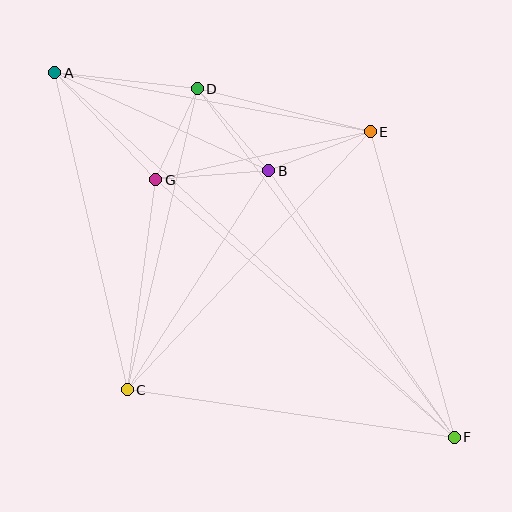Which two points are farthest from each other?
Points A and F are farthest from each other.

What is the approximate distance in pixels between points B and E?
The distance between B and E is approximately 109 pixels.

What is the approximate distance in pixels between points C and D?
The distance between C and D is approximately 309 pixels.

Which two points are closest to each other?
Points D and G are closest to each other.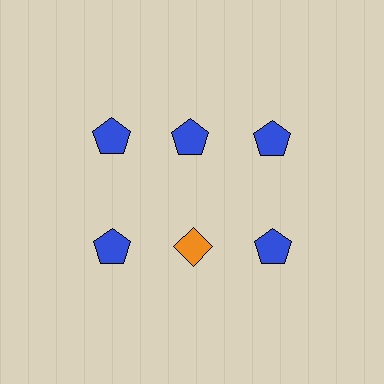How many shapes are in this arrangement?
There are 6 shapes arranged in a grid pattern.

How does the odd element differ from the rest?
It differs in both color (orange instead of blue) and shape (diamond instead of pentagon).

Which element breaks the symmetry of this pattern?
The orange diamond in the second row, second from left column breaks the symmetry. All other shapes are blue pentagons.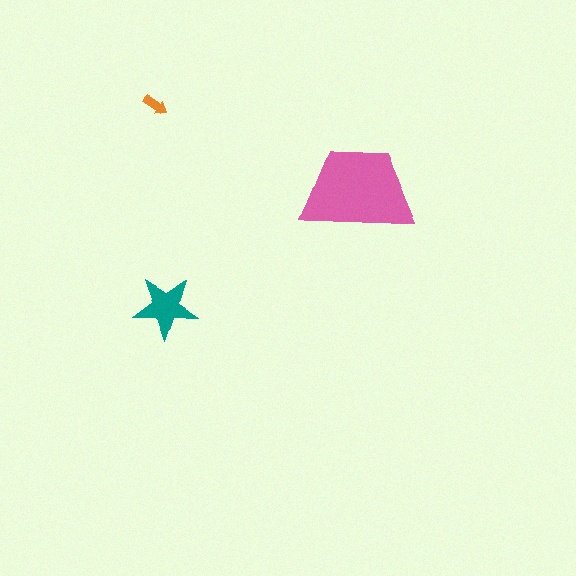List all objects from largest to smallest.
The pink trapezoid, the teal star, the orange arrow.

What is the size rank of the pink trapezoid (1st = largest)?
1st.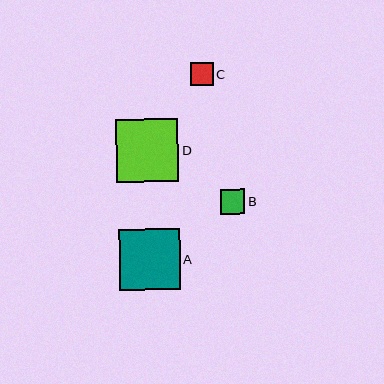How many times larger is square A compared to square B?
Square A is approximately 2.5 times the size of square B.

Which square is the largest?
Square D is the largest with a size of approximately 62 pixels.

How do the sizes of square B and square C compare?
Square B and square C are approximately the same size.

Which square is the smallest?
Square C is the smallest with a size of approximately 23 pixels.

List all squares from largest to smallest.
From largest to smallest: D, A, B, C.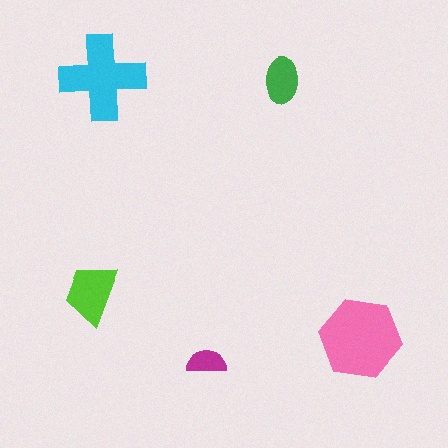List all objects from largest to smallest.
The pink hexagon, the cyan cross, the lime trapezoid, the green ellipse, the magenta semicircle.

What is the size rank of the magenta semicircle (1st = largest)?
5th.